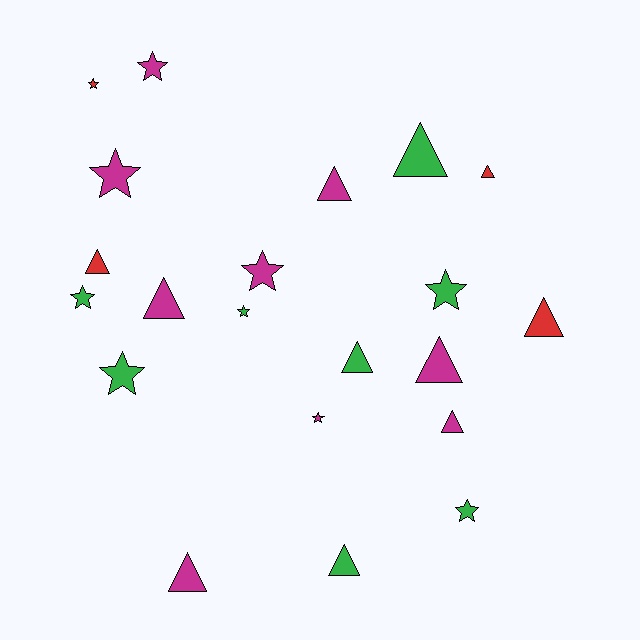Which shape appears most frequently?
Triangle, with 11 objects.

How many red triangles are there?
There are 3 red triangles.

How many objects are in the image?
There are 21 objects.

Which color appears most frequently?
Magenta, with 9 objects.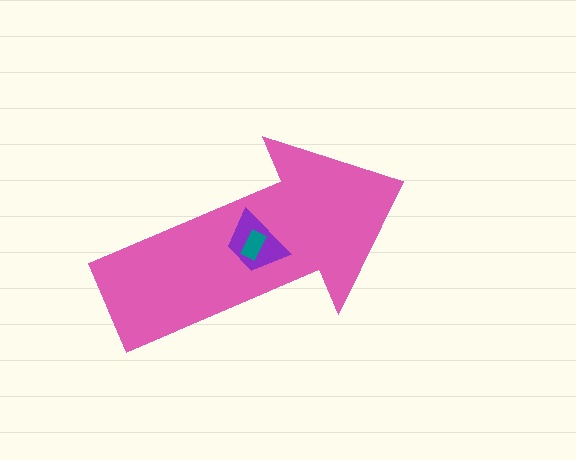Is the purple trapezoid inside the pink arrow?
Yes.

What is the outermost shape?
The pink arrow.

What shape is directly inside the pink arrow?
The purple trapezoid.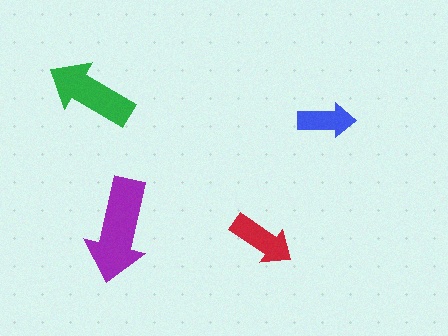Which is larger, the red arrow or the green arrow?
The green one.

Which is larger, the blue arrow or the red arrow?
The red one.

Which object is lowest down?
The red arrow is bottommost.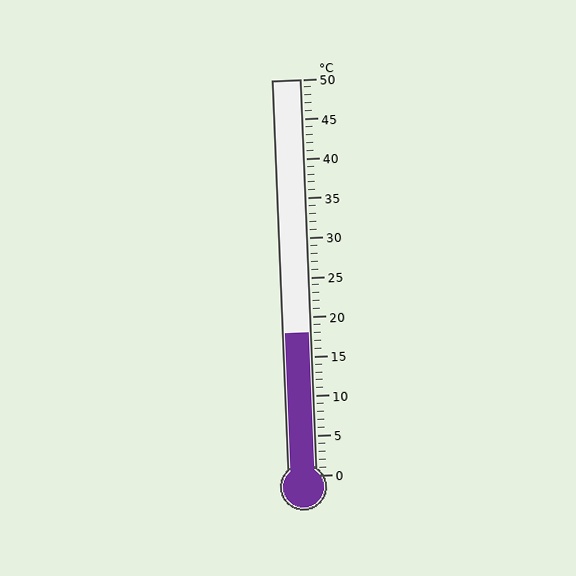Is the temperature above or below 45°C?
The temperature is below 45°C.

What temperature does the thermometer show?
The thermometer shows approximately 18°C.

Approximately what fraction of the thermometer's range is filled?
The thermometer is filled to approximately 35% of its range.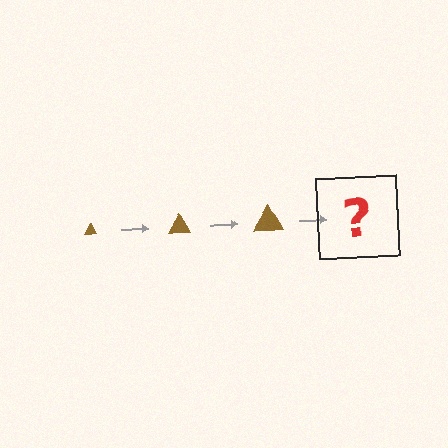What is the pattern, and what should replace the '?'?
The pattern is that the triangle gets progressively larger each step. The '?' should be a brown triangle, larger than the previous one.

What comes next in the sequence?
The next element should be a brown triangle, larger than the previous one.